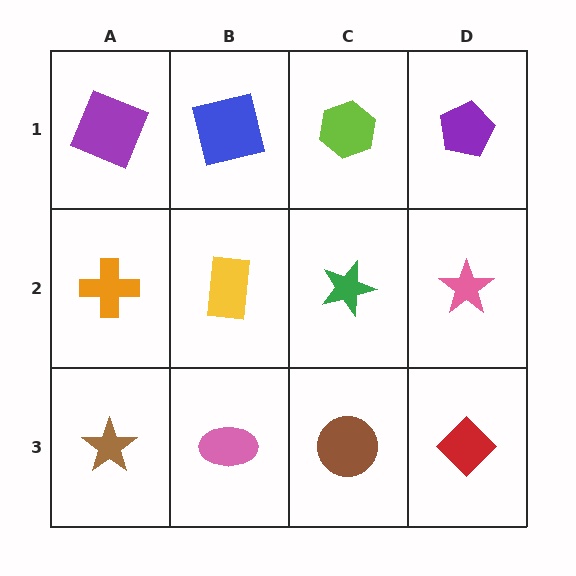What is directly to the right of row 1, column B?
A lime hexagon.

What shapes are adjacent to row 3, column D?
A pink star (row 2, column D), a brown circle (row 3, column C).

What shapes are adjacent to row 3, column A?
An orange cross (row 2, column A), a pink ellipse (row 3, column B).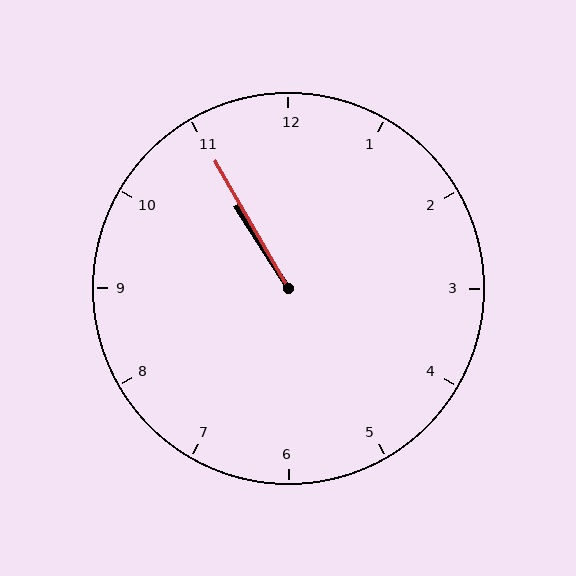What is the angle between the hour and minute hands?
Approximately 2 degrees.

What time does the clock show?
10:55.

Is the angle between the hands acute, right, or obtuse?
It is acute.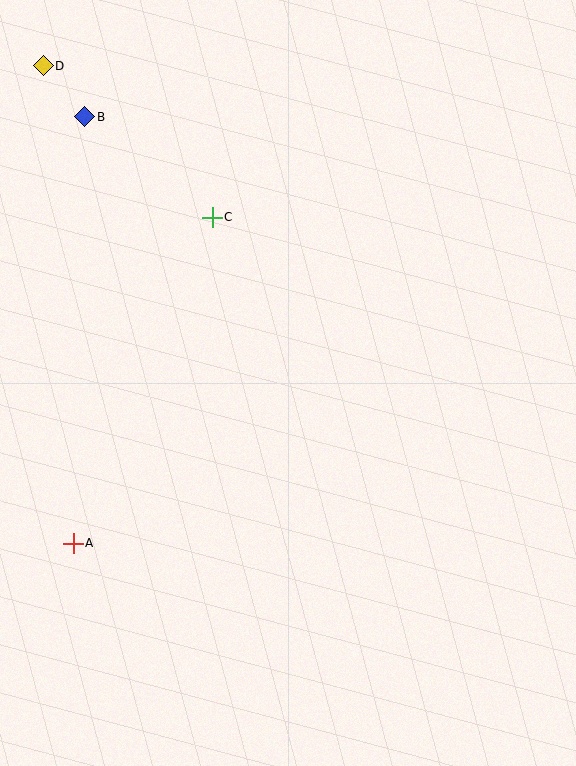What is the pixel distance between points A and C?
The distance between A and C is 355 pixels.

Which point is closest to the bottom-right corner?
Point A is closest to the bottom-right corner.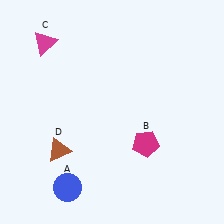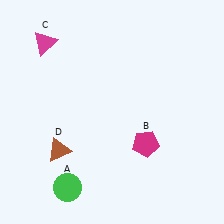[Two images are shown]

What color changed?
The circle (A) changed from blue in Image 1 to green in Image 2.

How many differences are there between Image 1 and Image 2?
There is 1 difference between the two images.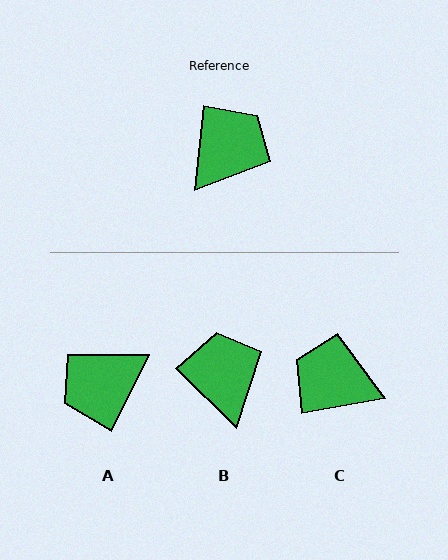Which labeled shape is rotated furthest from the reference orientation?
A, about 159 degrees away.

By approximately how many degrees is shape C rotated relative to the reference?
Approximately 106 degrees counter-clockwise.